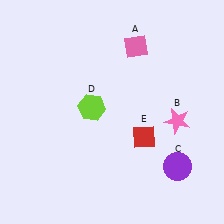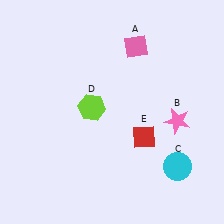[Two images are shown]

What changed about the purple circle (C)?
In Image 1, C is purple. In Image 2, it changed to cyan.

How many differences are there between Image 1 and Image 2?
There is 1 difference between the two images.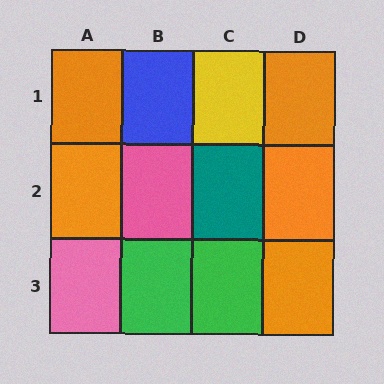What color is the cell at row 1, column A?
Orange.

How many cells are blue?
1 cell is blue.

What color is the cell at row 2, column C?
Teal.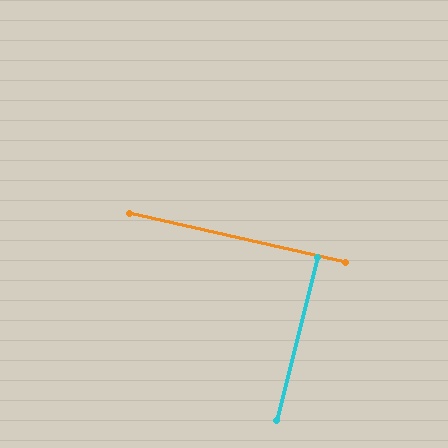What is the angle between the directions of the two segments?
Approximately 89 degrees.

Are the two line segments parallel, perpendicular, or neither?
Perpendicular — they meet at approximately 89°.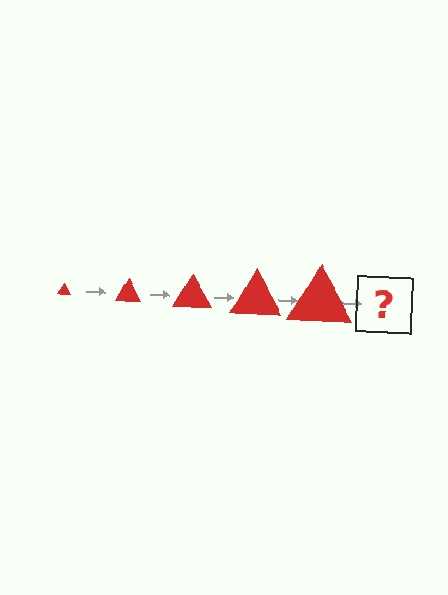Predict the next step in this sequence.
The next step is a red triangle, larger than the previous one.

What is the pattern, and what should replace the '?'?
The pattern is that the triangle gets progressively larger each step. The '?' should be a red triangle, larger than the previous one.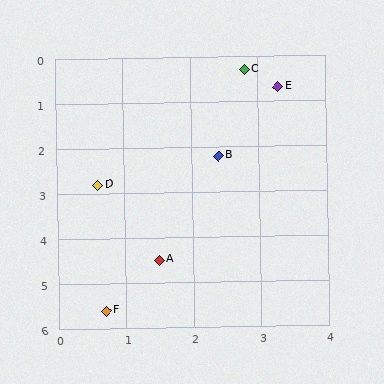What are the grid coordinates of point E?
Point E is at approximately (3.3, 0.7).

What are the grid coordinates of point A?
Point A is at approximately (1.5, 4.5).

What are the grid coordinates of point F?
Point F is at approximately (0.7, 5.6).